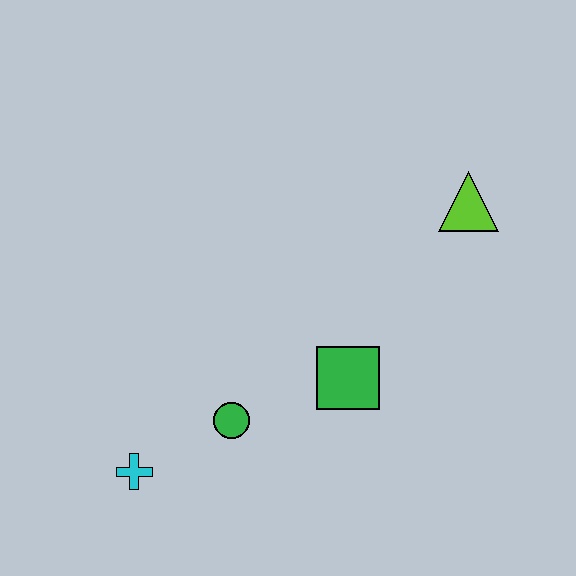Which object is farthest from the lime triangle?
The cyan cross is farthest from the lime triangle.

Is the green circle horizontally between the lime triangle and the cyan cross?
Yes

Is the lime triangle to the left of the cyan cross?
No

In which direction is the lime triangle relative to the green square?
The lime triangle is above the green square.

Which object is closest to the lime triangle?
The green square is closest to the lime triangle.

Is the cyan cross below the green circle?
Yes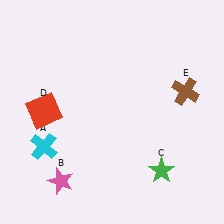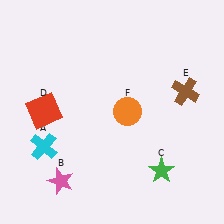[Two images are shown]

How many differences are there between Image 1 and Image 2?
There is 1 difference between the two images.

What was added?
An orange circle (F) was added in Image 2.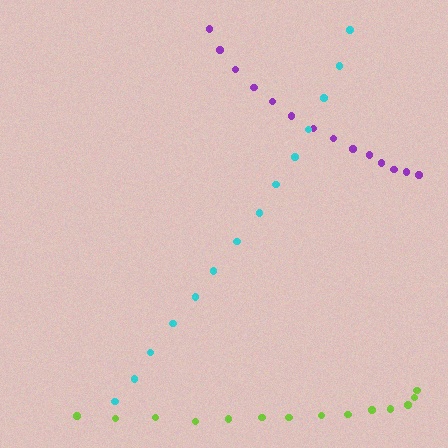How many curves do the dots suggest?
There are 3 distinct paths.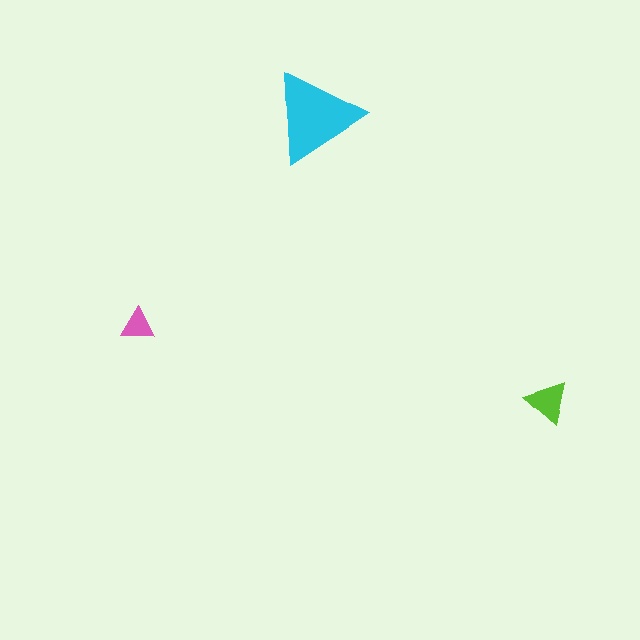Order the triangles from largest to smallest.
the cyan one, the lime one, the pink one.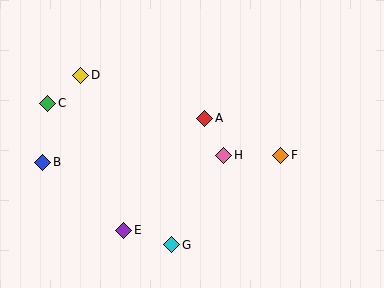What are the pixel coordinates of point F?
Point F is at (281, 155).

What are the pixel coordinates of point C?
Point C is at (48, 103).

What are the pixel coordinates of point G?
Point G is at (172, 245).